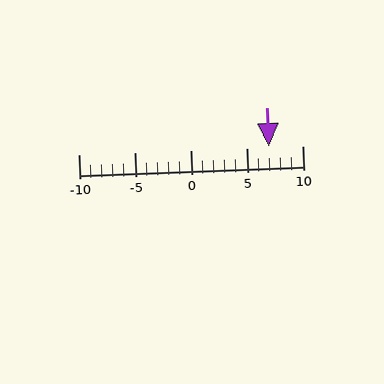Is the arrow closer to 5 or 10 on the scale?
The arrow is closer to 5.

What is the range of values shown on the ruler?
The ruler shows values from -10 to 10.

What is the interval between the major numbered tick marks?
The major tick marks are spaced 5 units apart.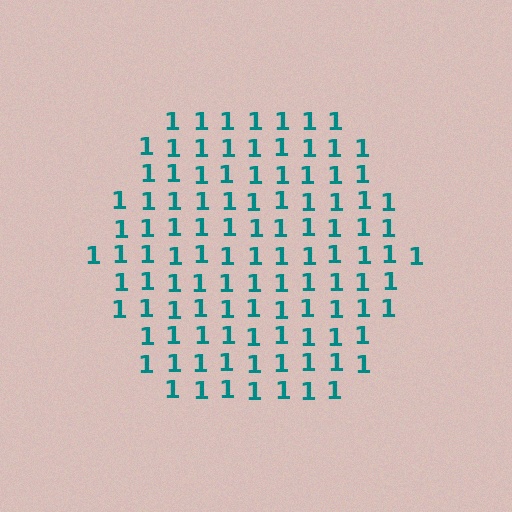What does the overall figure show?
The overall figure shows a hexagon.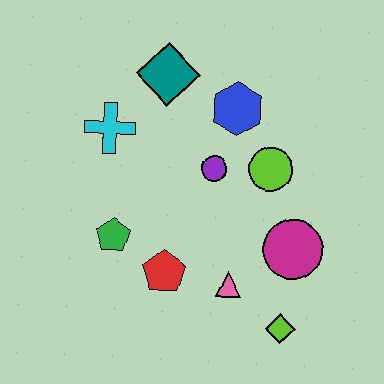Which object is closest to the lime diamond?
The pink triangle is closest to the lime diamond.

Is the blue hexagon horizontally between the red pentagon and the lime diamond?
Yes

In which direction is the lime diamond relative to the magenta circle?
The lime diamond is below the magenta circle.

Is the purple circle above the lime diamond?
Yes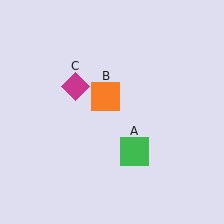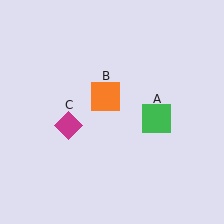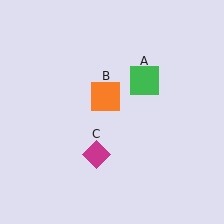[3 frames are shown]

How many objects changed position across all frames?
2 objects changed position: green square (object A), magenta diamond (object C).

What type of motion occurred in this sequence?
The green square (object A), magenta diamond (object C) rotated counterclockwise around the center of the scene.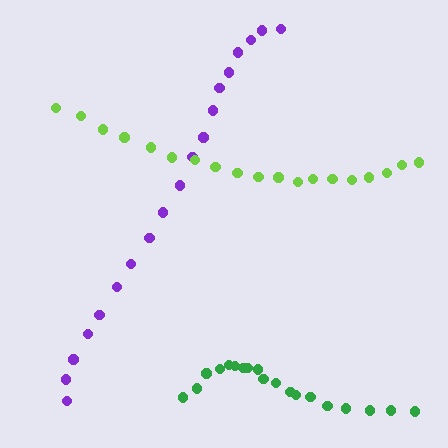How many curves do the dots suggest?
There are 3 distinct paths.